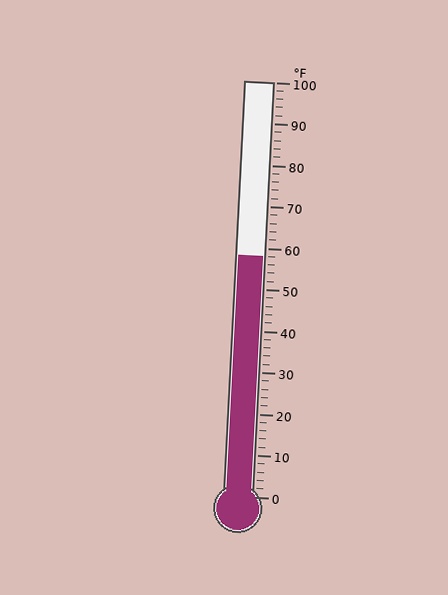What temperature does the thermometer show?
The thermometer shows approximately 58°F.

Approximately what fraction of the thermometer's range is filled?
The thermometer is filled to approximately 60% of its range.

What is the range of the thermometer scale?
The thermometer scale ranges from 0°F to 100°F.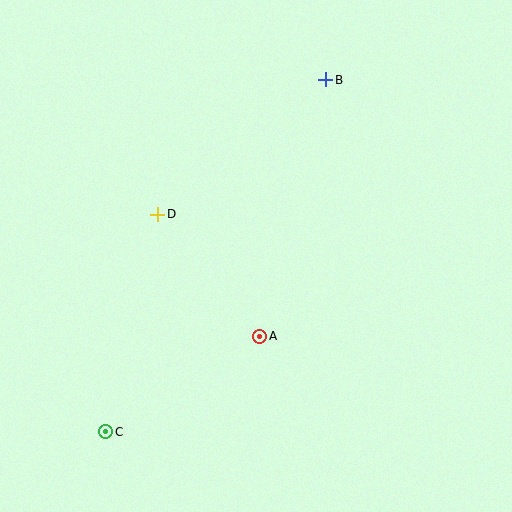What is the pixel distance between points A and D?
The distance between A and D is 159 pixels.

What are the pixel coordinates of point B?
Point B is at (326, 80).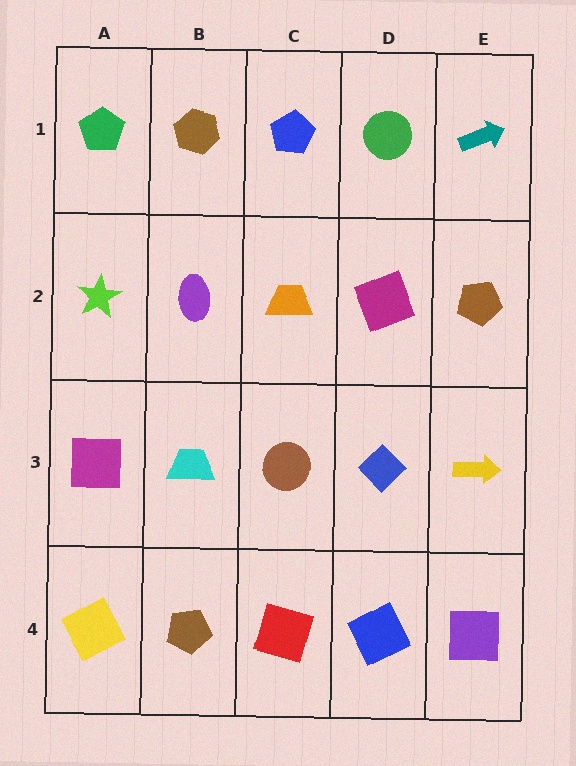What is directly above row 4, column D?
A blue diamond.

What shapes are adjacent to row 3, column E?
A brown pentagon (row 2, column E), a purple square (row 4, column E), a blue diamond (row 3, column D).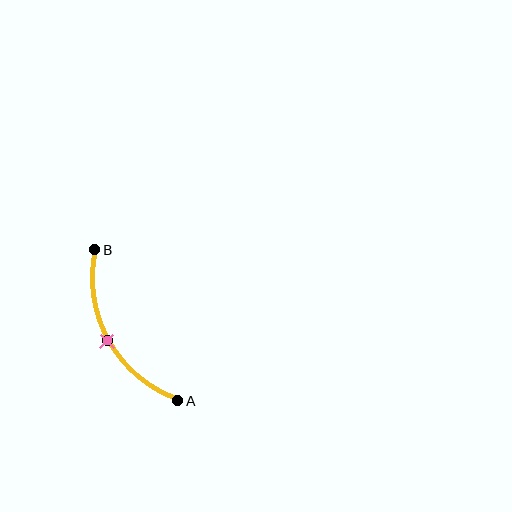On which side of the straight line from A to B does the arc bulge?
The arc bulges to the left of the straight line connecting A and B.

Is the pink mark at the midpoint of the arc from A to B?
Yes. The pink mark lies on the arc at equal arc-length from both A and B — it is the arc midpoint.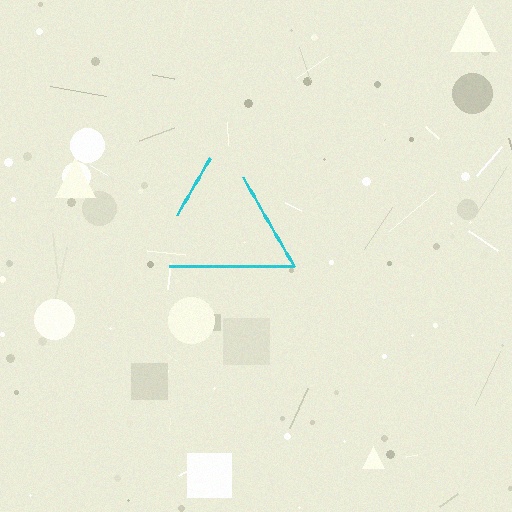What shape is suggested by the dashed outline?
The dashed outline suggests a triangle.